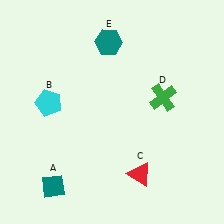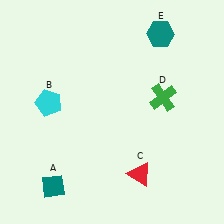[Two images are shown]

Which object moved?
The teal hexagon (E) moved right.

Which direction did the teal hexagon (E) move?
The teal hexagon (E) moved right.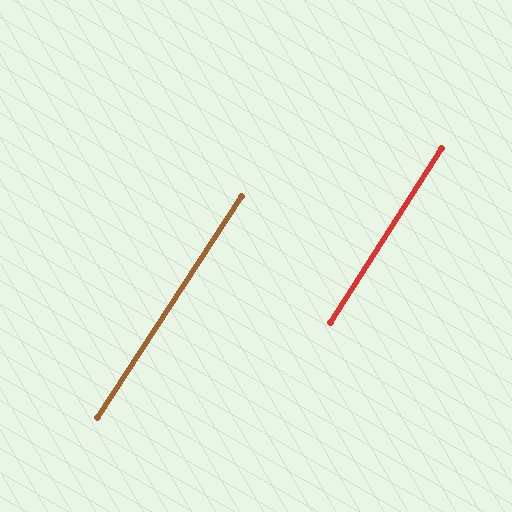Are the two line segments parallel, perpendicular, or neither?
Parallel — their directions differ by only 0.6°.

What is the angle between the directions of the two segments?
Approximately 1 degree.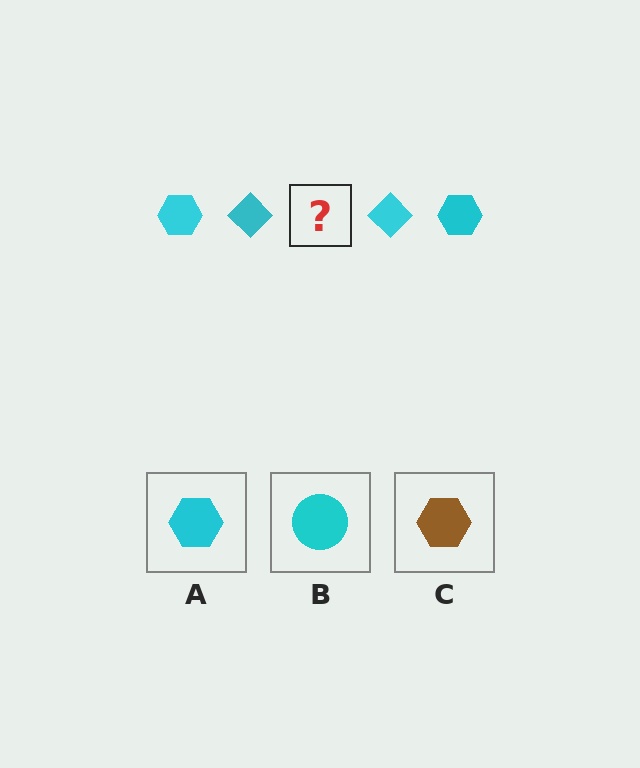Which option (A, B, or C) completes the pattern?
A.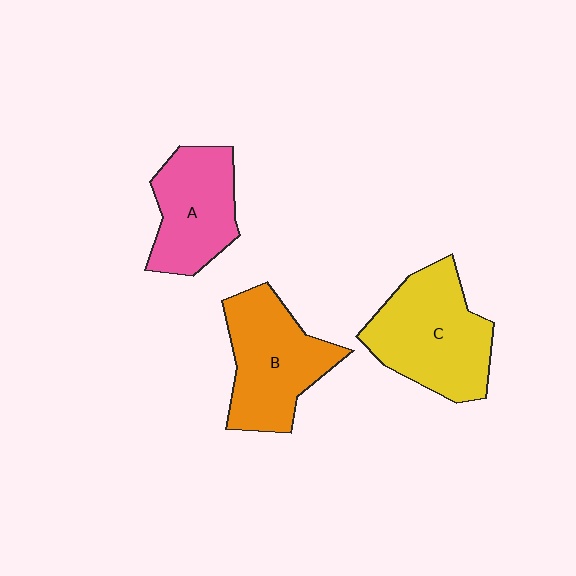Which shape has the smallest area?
Shape A (pink).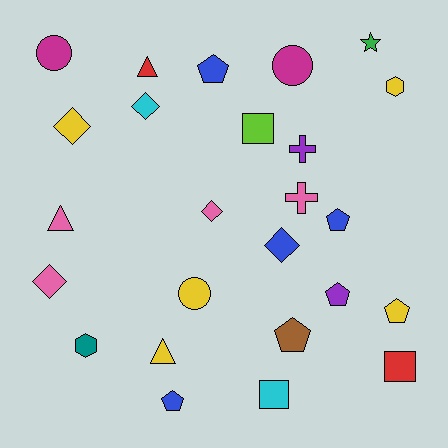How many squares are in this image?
There are 3 squares.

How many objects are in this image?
There are 25 objects.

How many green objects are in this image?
There is 1 green object.